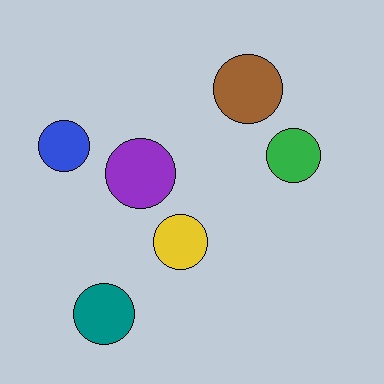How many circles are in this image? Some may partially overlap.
There are 6 circles.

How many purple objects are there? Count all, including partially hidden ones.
There is 1 purple object.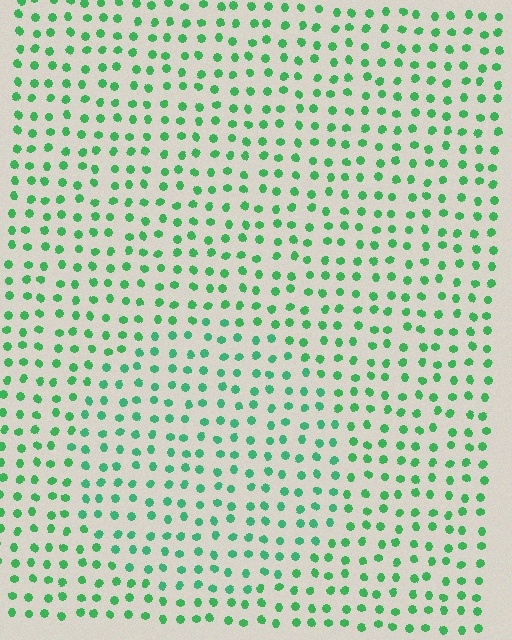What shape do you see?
I see a circle.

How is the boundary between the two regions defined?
The boundary is defined purely by a slight shift in hue (about 16 degrees). Spacing, size, and orientation are identical on both sides.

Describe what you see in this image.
The image is filled with small green elements in a uniform arrangement. A circle-shaped region is visible where the elements are tinted to a slightly different hue, forming a subtle color boundary.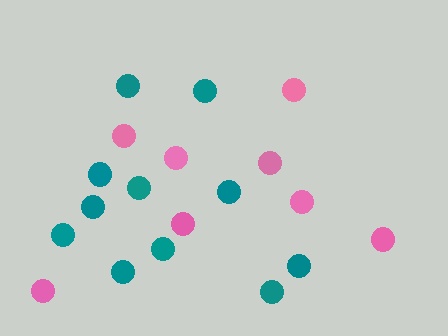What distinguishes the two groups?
There are 2 groups: one group of pink circles (8) and one group of teal circles (11).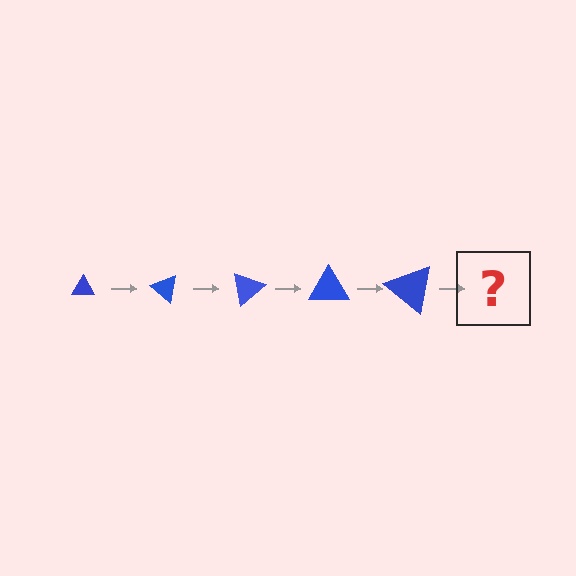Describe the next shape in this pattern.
It should be a triangle, larger than the previous one and rotated 200 degrees from the start.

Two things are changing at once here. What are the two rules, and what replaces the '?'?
The two rules are that the triangle grows larger each step and it rotates 40 degrees each step. The '?' should be a triangle, larger than the previous one and rotated 200 degrees from the start.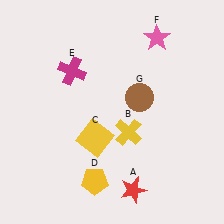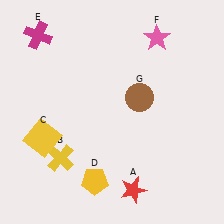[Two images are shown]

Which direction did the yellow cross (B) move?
The yellow cross (B) moved left.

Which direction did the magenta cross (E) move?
The magenta cross (E) moved up.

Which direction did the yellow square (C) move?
The yellow square (C) moved left.